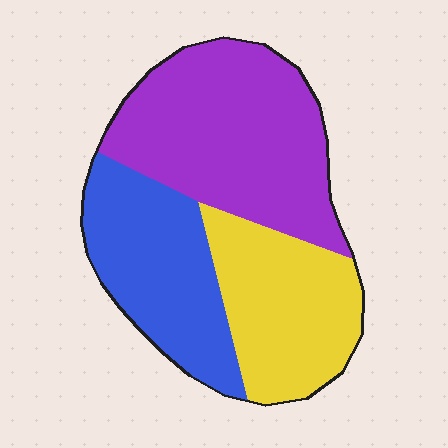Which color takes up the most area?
Purple, at roughly 45%.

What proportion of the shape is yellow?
Yellow covers around 30% of the shape.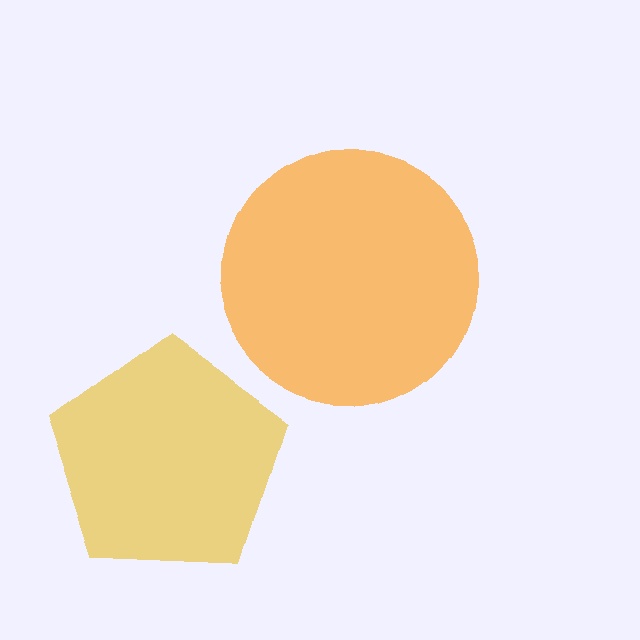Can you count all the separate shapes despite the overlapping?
Yes, there are 2 separate shapes.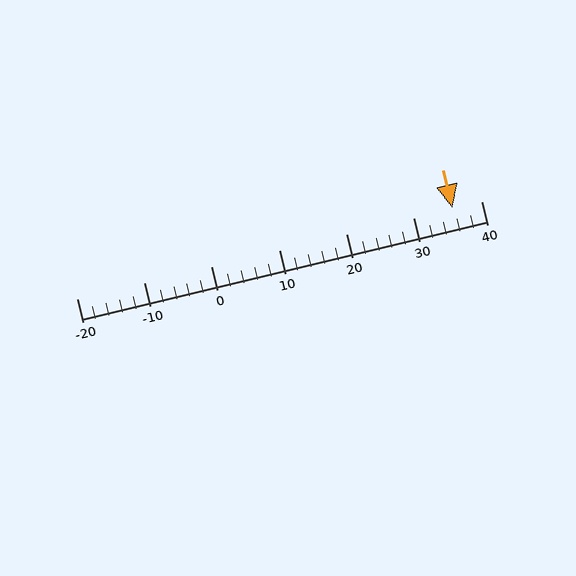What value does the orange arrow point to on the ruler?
The orange arrow points to approximately 36.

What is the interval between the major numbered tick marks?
The major tick marks are spaced 10 units apart.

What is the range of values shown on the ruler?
The ruler shows values from -20 to 40.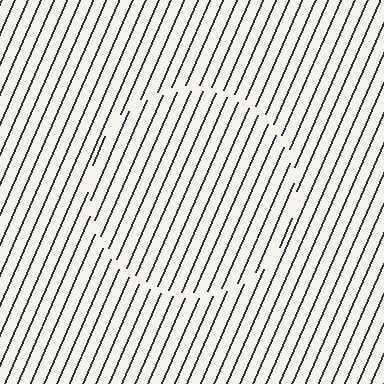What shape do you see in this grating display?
An illusory circle. The interior of the shape contains the same grating, shifted by half a period — the contour is defined by the phase discontinuity where line-ends from the inner and outer gratings abut.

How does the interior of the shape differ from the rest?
The interior of the shape contains the same grating, shifted by half a period — the contour is defined by the phase discontinuity where line-ends from the inner and outer gratings abut.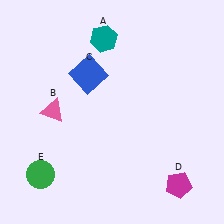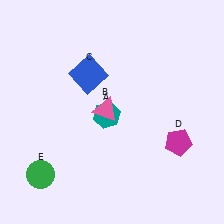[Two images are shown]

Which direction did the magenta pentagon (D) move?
The magenta pentagon (D) moved up.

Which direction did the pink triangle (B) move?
The pink triangle (B) moved right.